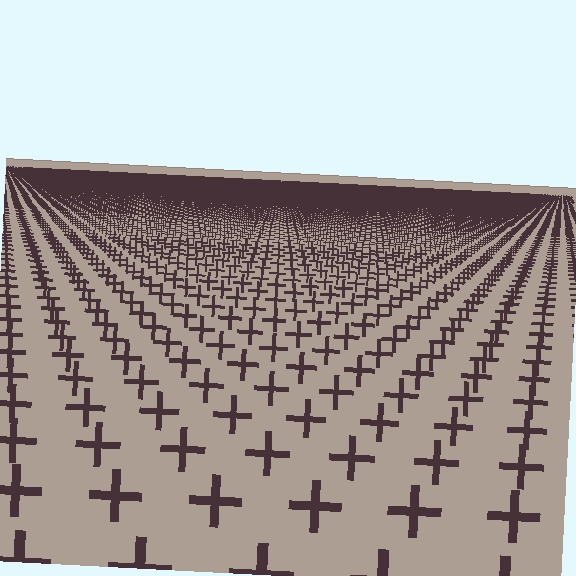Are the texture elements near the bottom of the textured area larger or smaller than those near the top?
Larger. Near the bottom, elements are closer to the viewer and appear at a bigger on-screen size.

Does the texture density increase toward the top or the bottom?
Density increases toward the top.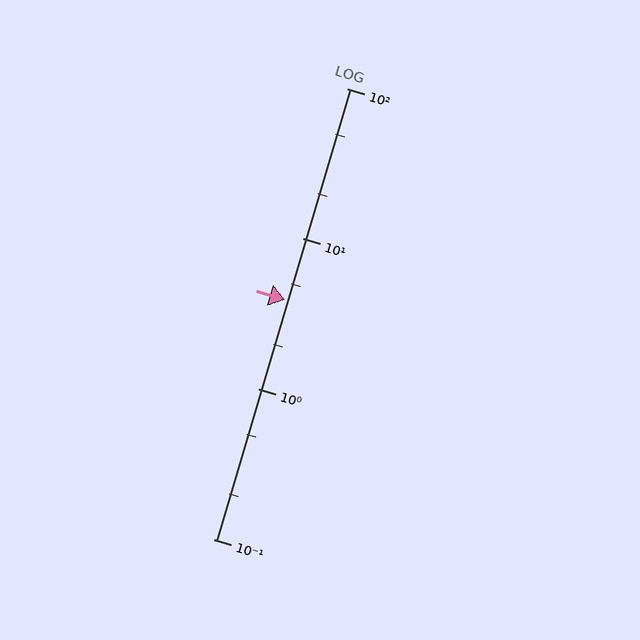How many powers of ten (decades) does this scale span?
The scale spans 3 decades, from 0.1 to 100.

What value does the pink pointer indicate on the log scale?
The pointer indicates approximately 3.9.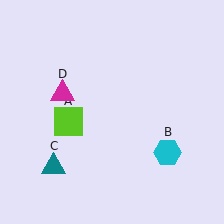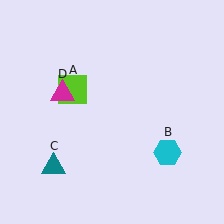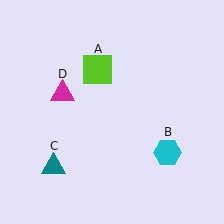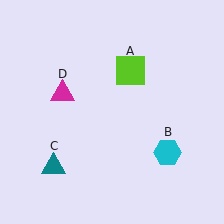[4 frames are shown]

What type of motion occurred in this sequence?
The lime square (object A) rotated clockwise around the center of the scene.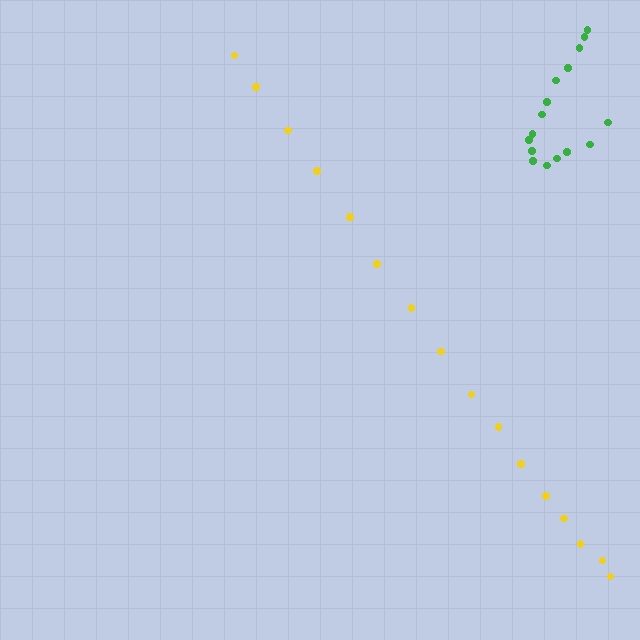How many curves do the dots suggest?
There are 2 distinct paths.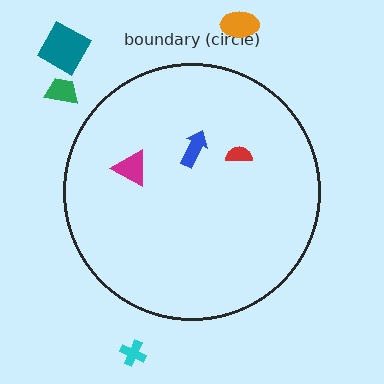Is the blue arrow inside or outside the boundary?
Inside.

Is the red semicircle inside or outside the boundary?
Inside.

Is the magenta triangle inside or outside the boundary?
Inside.